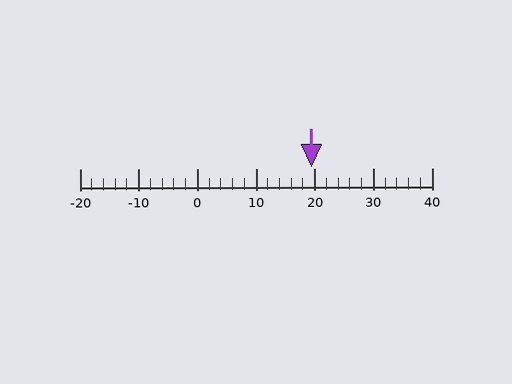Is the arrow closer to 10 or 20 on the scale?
The arrow is closer to 20.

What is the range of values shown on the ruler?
The ruler shows values from -20 to 40.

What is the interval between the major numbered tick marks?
The major tick marks are spaced 10 units apart.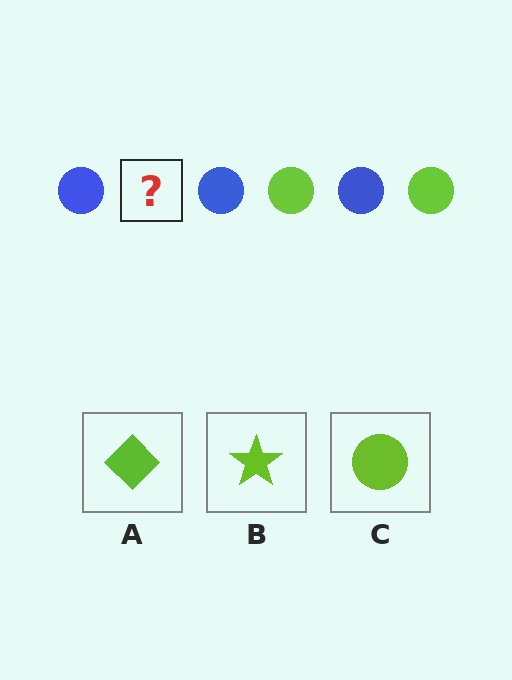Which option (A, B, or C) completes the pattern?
C.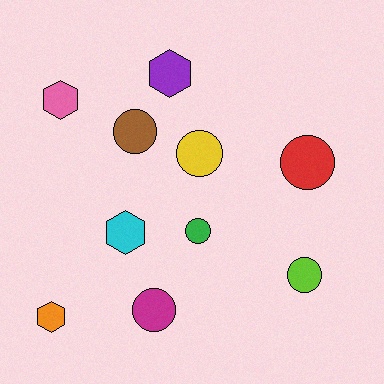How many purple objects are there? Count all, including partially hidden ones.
There is 1 purple object.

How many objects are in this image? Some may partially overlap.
There are 10 objects.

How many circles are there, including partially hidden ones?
There are 6 circles.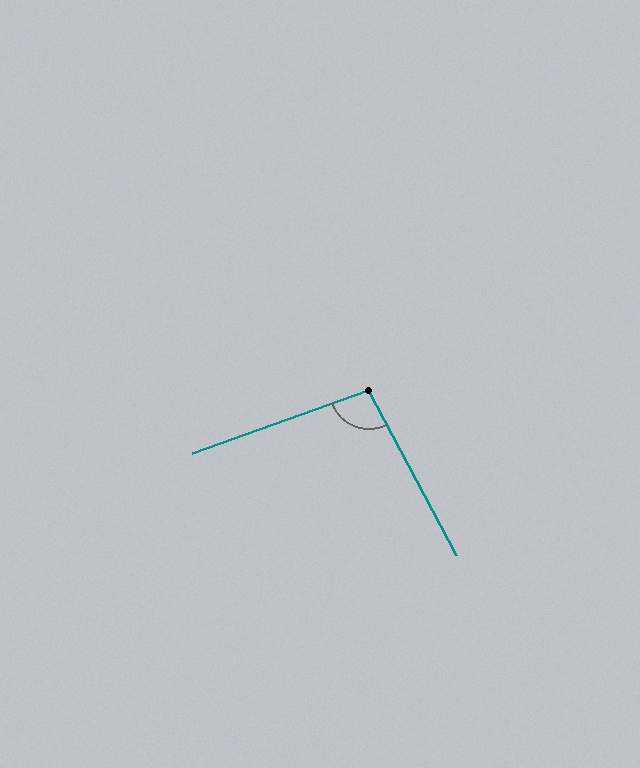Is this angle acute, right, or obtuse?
It is obtuse.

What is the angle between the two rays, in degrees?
Approximately 98 degrees.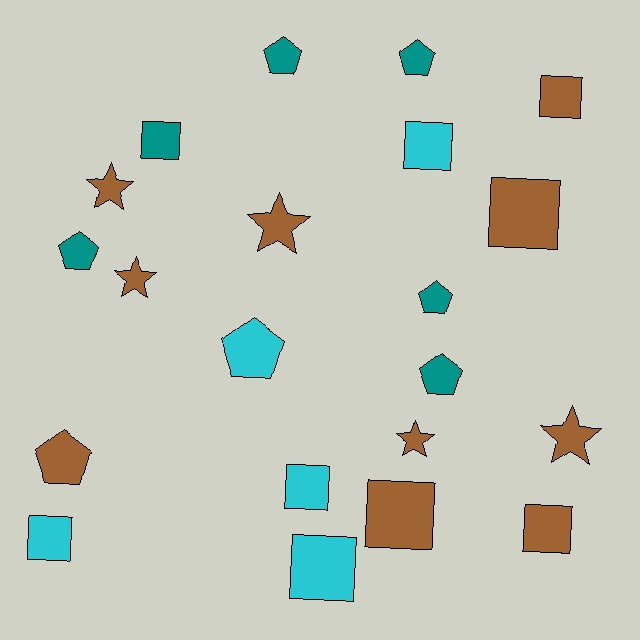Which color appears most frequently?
Brown, with 10 objects.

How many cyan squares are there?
There are 4 cyan squares.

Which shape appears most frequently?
Square, with 9 objects.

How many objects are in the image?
There are 21 objects.